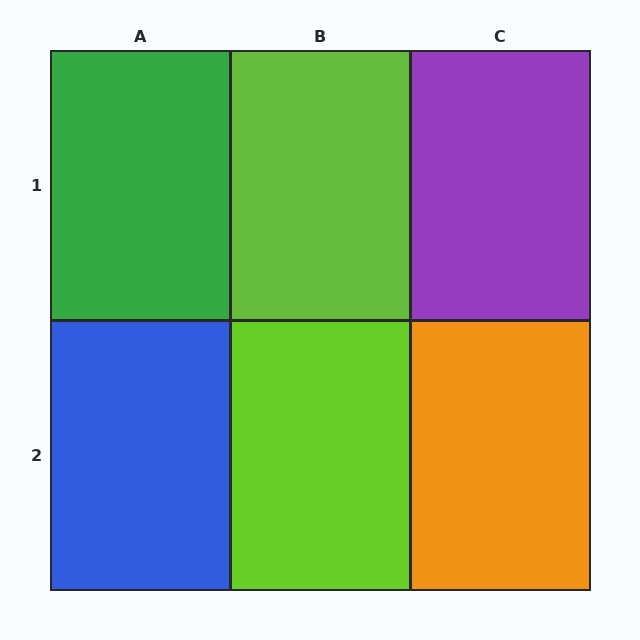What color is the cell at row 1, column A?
Green.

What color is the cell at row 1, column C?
Purple.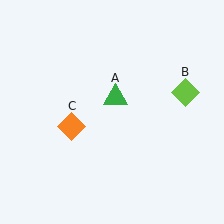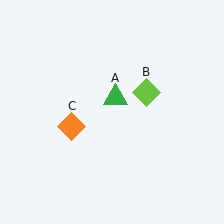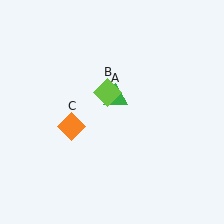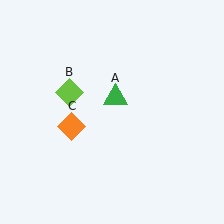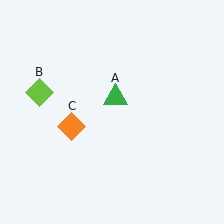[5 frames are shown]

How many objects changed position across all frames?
1 object changed position: lime diamond (object B).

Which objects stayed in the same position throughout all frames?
Green triangle (object A) and orange diamond (object C) remained stationary.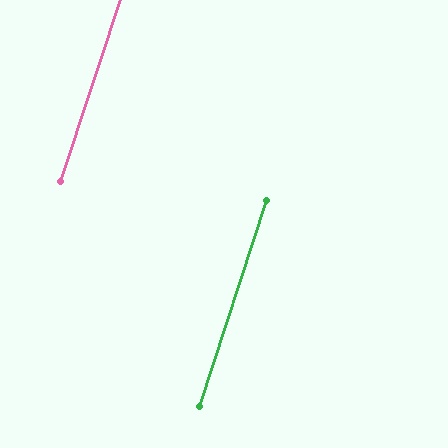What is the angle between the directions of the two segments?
Approximately 0 degrees.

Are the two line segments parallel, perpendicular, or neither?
Parallel — their directions differ by only 0.2°.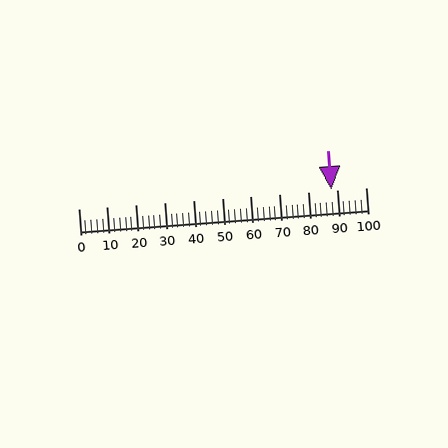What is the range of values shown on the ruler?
The ruler shows values from 0 to 100.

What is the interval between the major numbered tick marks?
The major tick marks are spaced 10 units apart.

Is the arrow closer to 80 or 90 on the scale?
The arrow is closer to 90.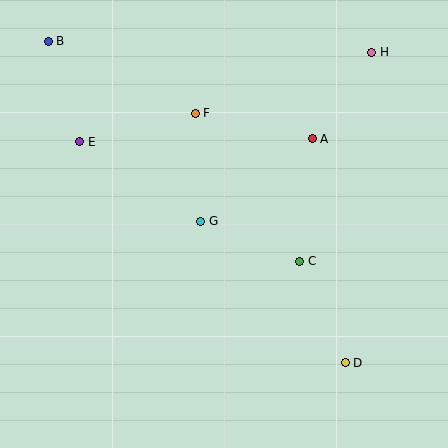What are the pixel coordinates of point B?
Point B is at (48, 41).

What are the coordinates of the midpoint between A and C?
The midpoint between A and C is at (306, 200).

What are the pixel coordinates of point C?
Point C is at (300, 261).